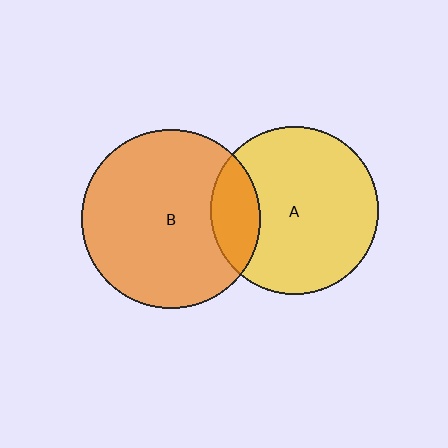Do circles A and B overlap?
Yes.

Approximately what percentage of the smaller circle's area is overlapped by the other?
Approximately 20%.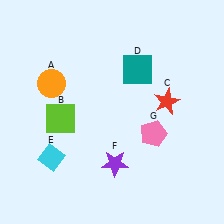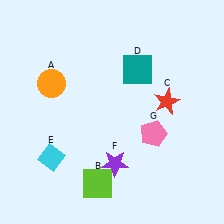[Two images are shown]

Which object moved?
The lime square (B) moved down.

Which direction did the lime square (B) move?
The lime square (B) moved down.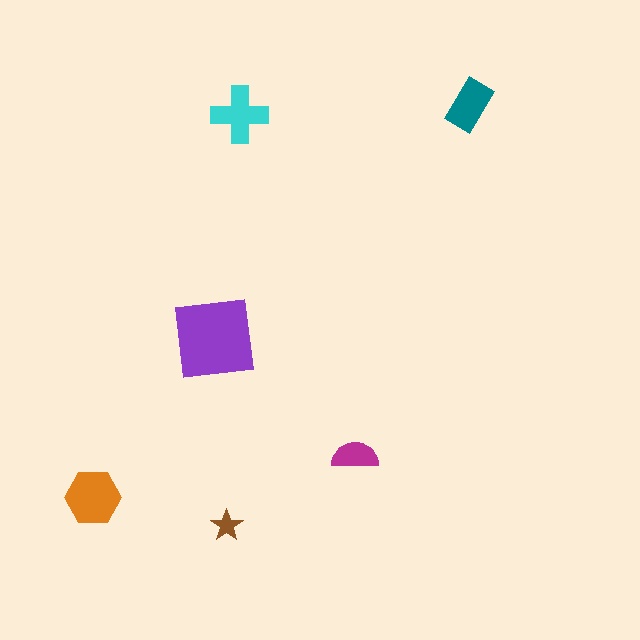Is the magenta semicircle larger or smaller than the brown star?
Larger.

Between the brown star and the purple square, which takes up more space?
The purple square.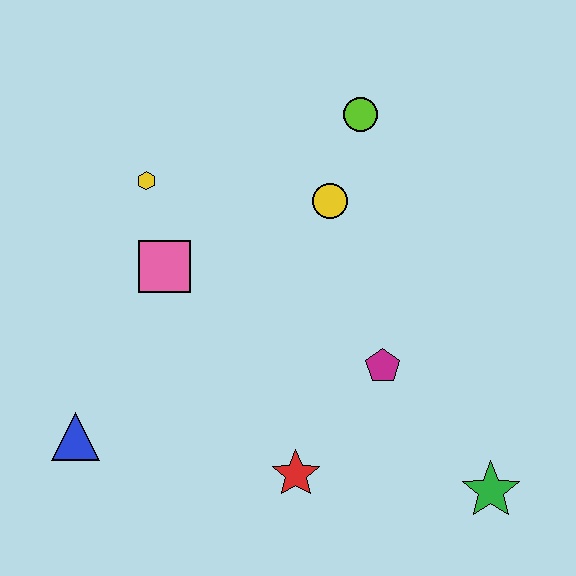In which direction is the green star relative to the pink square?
The green star is to the right of the pink square.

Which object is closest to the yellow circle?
The lime circle is closest to the yellow circle.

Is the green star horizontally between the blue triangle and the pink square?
No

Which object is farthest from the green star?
The yellow hexagon is farthest from the green star.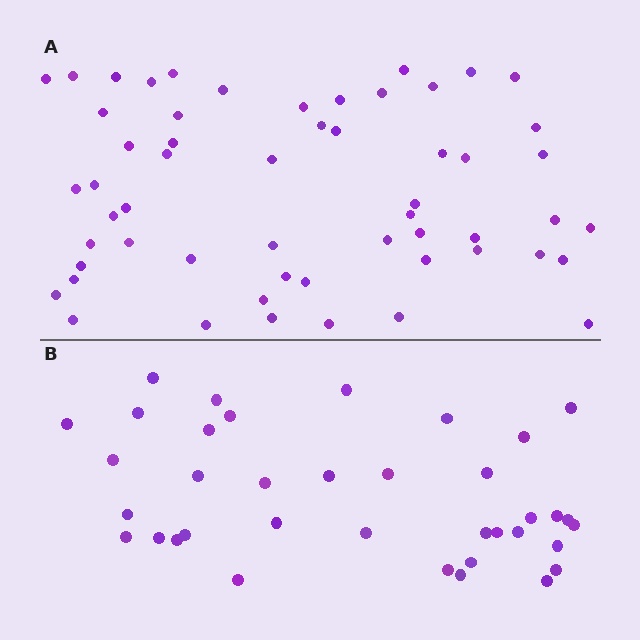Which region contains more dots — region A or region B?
Region A (the top region) has more dots.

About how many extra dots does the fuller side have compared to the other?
Region A has approximately 20 more dots than region B.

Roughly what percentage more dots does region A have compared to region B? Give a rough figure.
About 50% more.